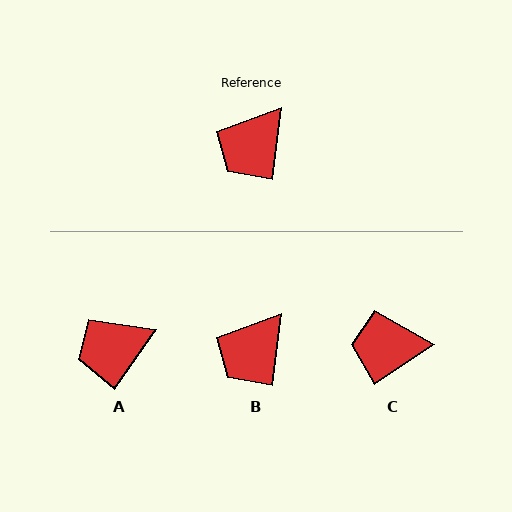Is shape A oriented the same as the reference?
No, it is off by about 29 degrees.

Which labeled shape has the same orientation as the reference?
B.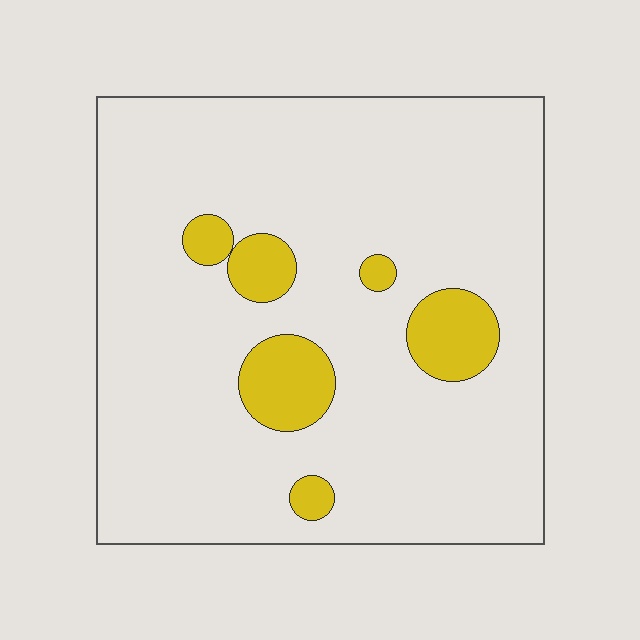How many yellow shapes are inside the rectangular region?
6.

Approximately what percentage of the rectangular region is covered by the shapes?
Approximately 10%.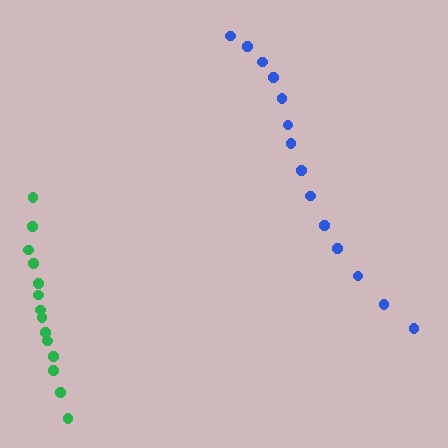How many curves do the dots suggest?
There are 2 distinct paths.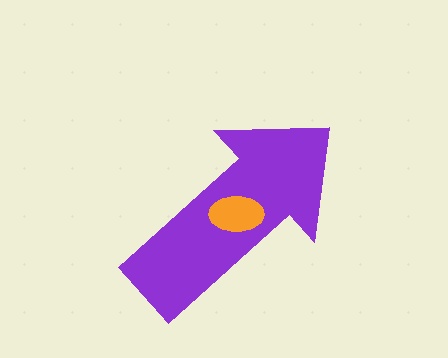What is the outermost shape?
The purple arrow.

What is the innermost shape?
The orange ellipse.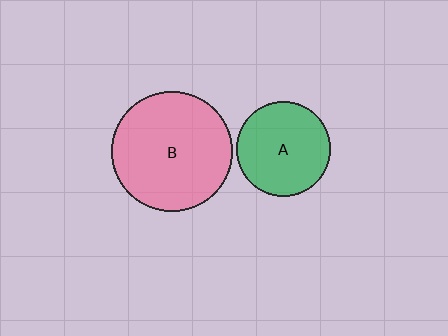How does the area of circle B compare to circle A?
Approximately 1.6 times.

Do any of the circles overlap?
No, none of the circles overlap.